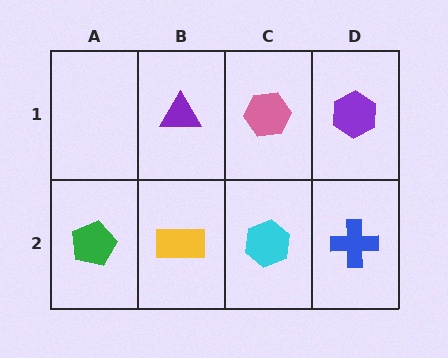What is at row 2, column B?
A yellow rectangle.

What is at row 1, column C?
A pink hexagon.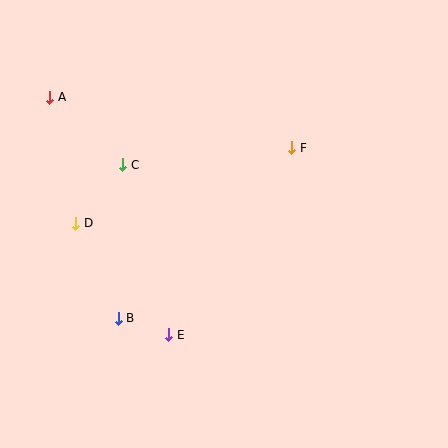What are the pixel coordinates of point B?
Point B is at (118, 318).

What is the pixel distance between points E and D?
The distance between E and D is 145 pixels.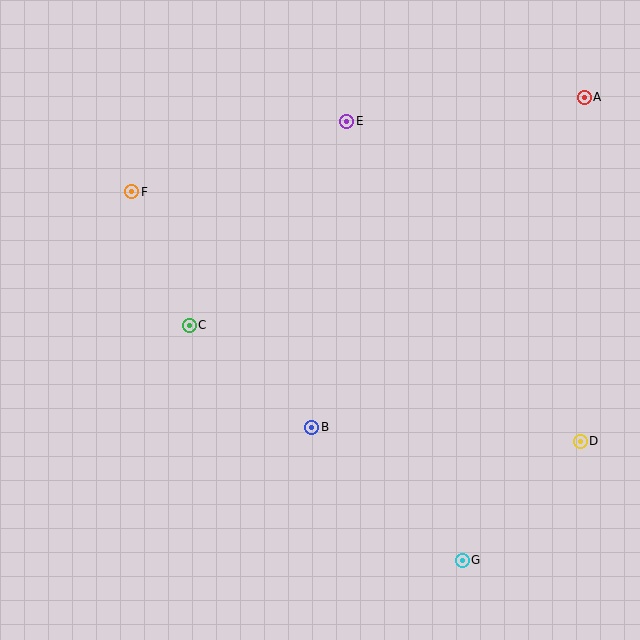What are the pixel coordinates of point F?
Point F is at (132, 192).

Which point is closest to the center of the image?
Point B at (312, 427) is closest to the center.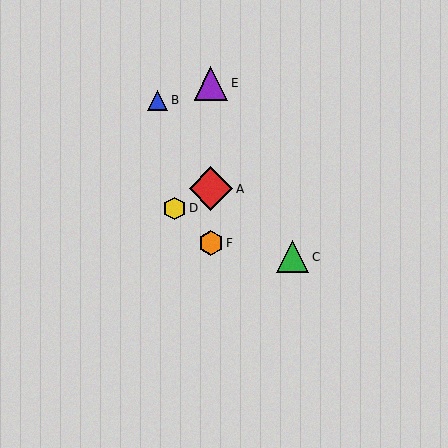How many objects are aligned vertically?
3 objects (A, E, F) are aligned vertically.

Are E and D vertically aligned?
No, E is at x≈211 and D is at x≈174.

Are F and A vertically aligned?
Yes, both are at x≈211.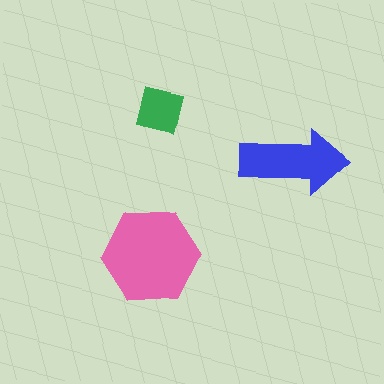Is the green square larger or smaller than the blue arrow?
Smaller.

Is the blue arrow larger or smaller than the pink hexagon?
Smaller.